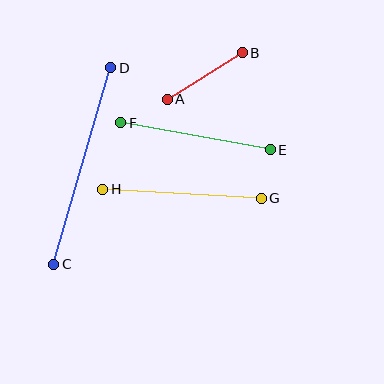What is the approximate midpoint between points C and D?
The midpoint is at approximately (82, 166) pixels.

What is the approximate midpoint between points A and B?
The midpoint is at approximately (205, 76) pixels.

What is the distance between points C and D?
The distance is approximately 205 pixels.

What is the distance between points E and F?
The distance is approximately 152 pixels.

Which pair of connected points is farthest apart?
Points C and D are farthest apart.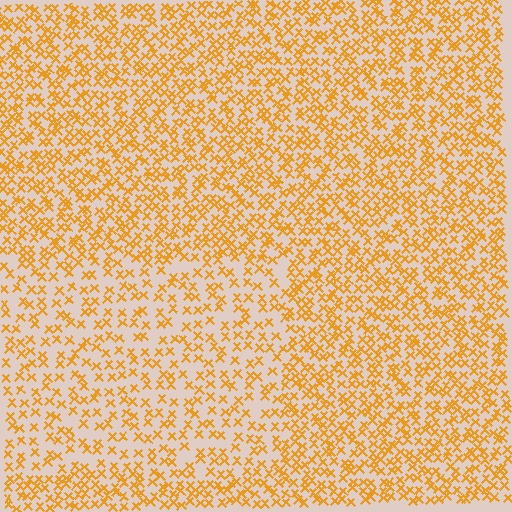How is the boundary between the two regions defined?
The boundary is defined by a change in element density (approximately 1.8x ratio). All elements are the same color, size, and shape.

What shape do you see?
I see a rectangle.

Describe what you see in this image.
The image contains small orange elements arranged at two different densities. A rectangle-shaped region is visible where the elements are less densely packed than the surrounding area.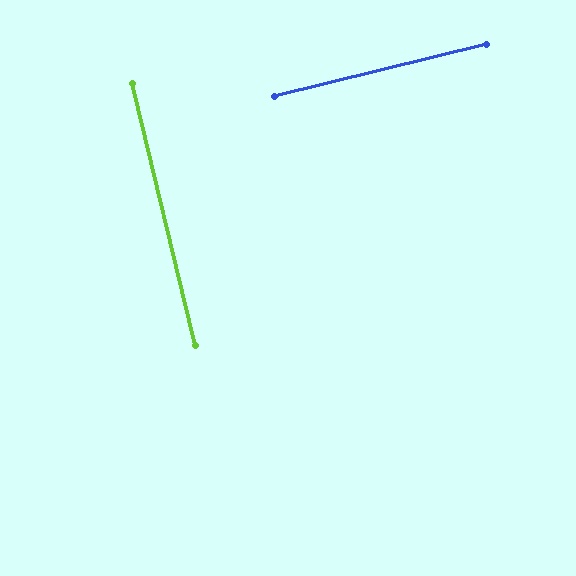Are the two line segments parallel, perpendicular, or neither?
Perpendicular — they meet at approximately 90°.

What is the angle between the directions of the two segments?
Approximately 90 degrees.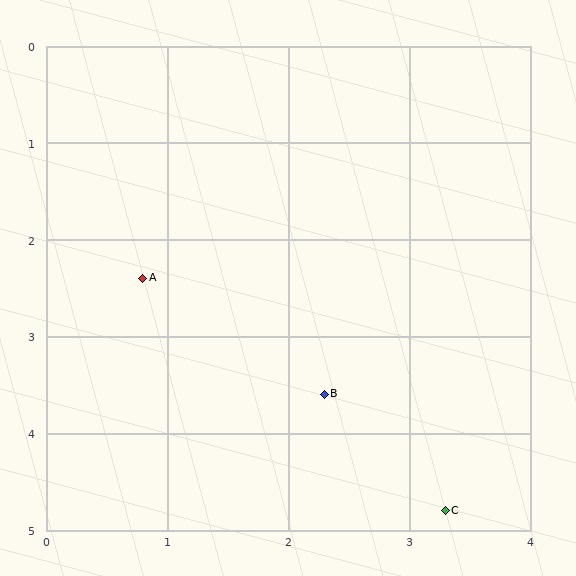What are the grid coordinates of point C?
Point C is at approximately (3.3, 4.8).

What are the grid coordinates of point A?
Point A is at approximately (0.8, 2.4).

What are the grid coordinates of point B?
Point B is at approximately (2.3, 3.6).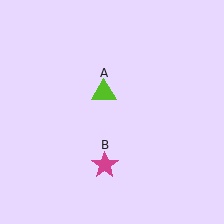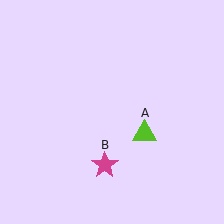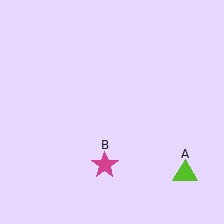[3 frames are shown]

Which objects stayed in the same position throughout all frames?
Magenta star (object B) remained stationary.